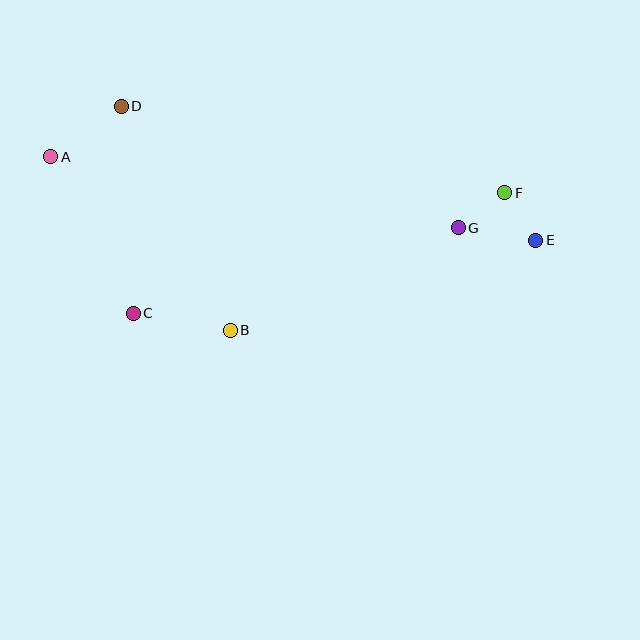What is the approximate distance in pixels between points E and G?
The distance between E and G is approximately 78 pixels.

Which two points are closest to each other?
Points E and F are closest to each other.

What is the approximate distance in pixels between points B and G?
The distance between B and G is approximately 250 pixels.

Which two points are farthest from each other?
Points A and E are farthest from each other.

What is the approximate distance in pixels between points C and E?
The distance between C and E is approximately 409 pixels.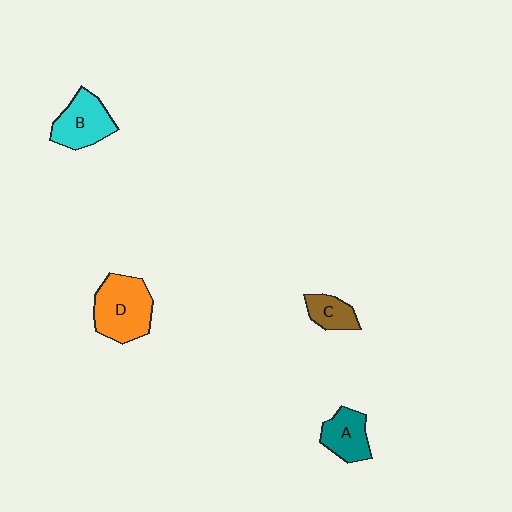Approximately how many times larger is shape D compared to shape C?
Approximately 2.2 times.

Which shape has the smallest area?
Shape C (brown).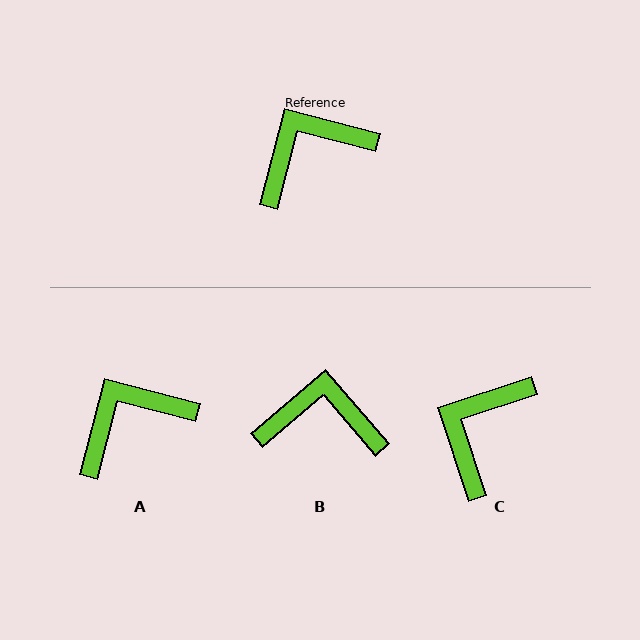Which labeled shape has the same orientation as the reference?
A.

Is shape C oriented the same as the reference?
No, it is off by about 32 degrees.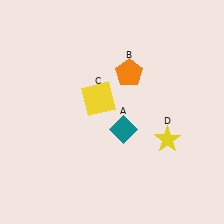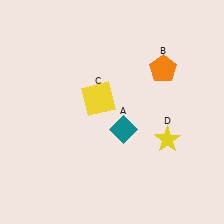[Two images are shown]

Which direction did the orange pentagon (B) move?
The orange pentagon (B) moved right.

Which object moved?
The orange pentagon (B) moved right.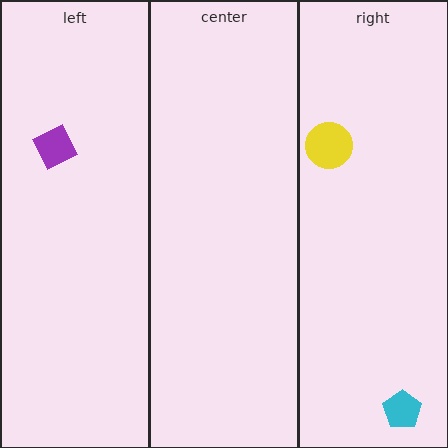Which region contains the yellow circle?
The right region.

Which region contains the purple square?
The left region.